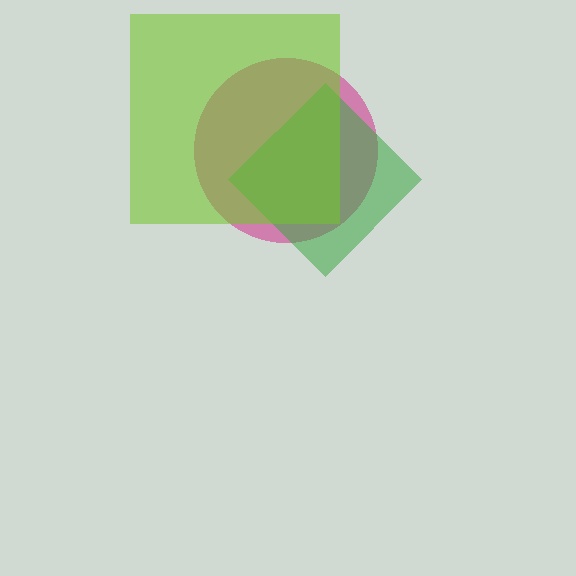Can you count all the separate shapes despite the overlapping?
Yes, there are 3 separate shapes.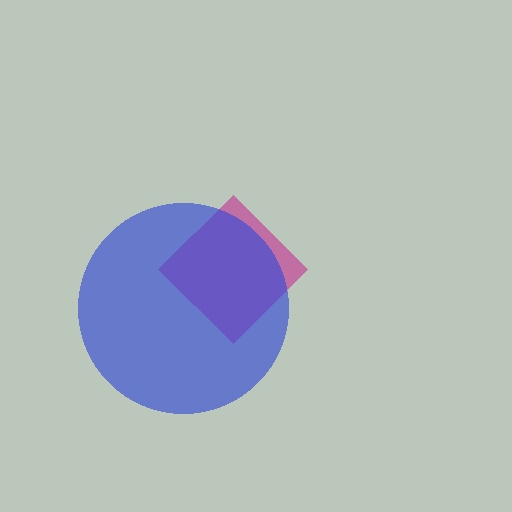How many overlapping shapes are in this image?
There are 2 overlapping shapes in the image.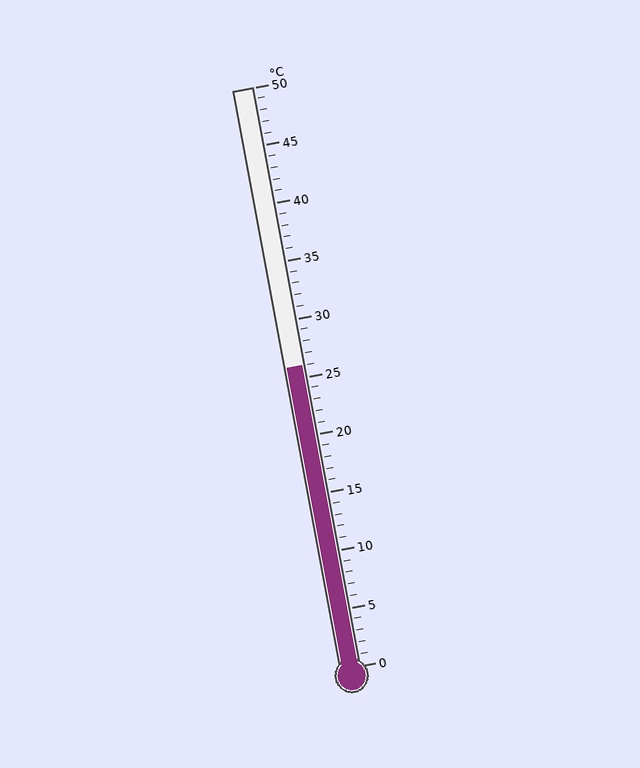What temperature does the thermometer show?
The thermometer shows approximately 26°C.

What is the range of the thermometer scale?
The thermometer scale ranges from 0°C to 50°C.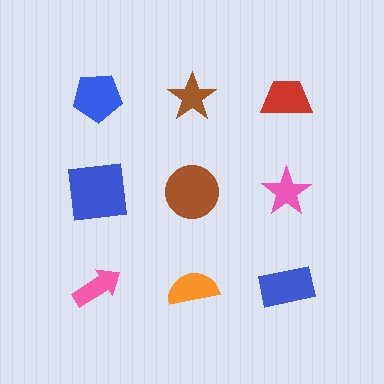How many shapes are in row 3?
3 shapes.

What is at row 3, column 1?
A pink arrow.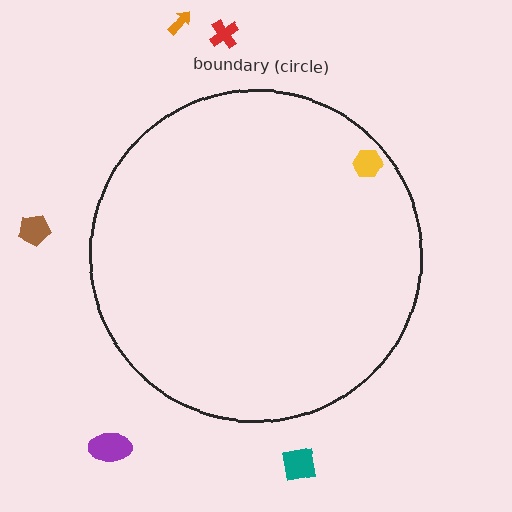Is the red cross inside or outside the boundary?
Outside.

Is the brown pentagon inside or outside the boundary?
Outside.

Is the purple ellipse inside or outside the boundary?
Outside.